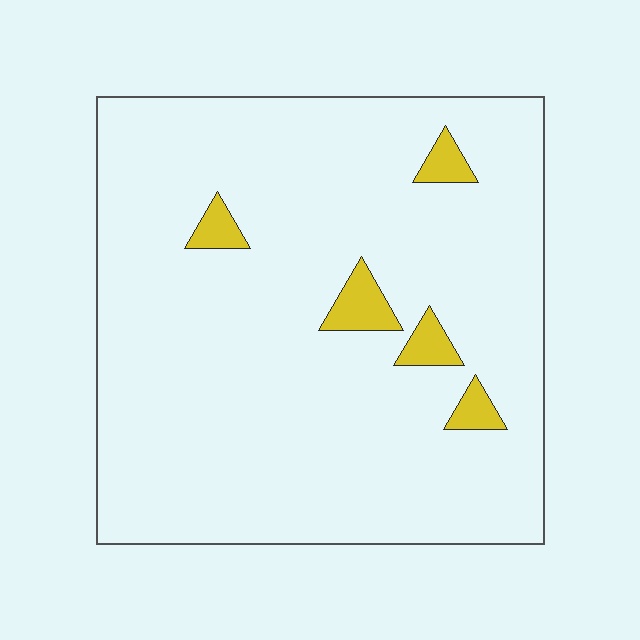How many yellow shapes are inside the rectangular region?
5.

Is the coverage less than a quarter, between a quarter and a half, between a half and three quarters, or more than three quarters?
Less than a quarter.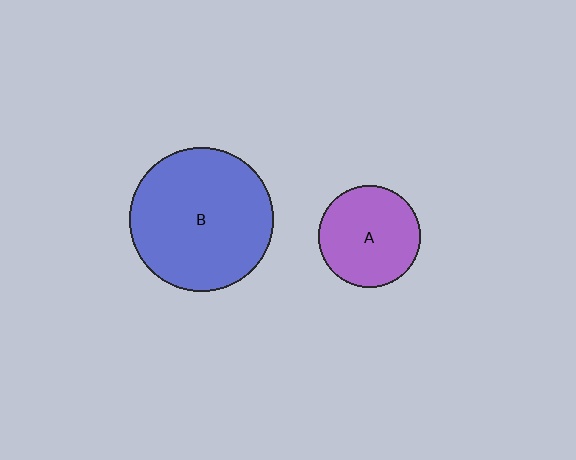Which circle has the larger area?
Circle B (blue).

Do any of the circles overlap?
No, none of the circles overlap.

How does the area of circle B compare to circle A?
Approximately 2.0 times.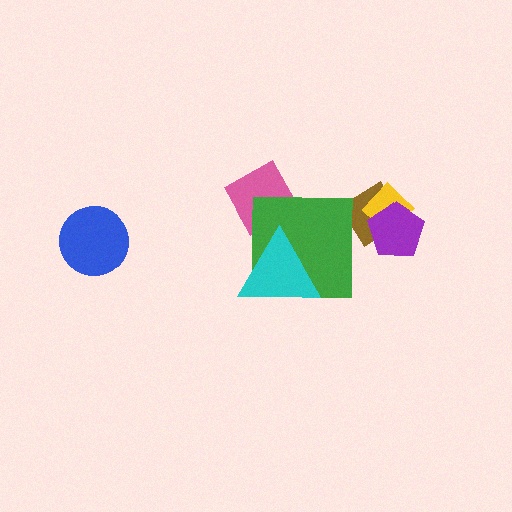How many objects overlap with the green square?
2 objects overlap with the green square.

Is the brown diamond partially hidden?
Yes, it is partially covered by another shape.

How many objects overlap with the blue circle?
0 objects overlap with the blue circle.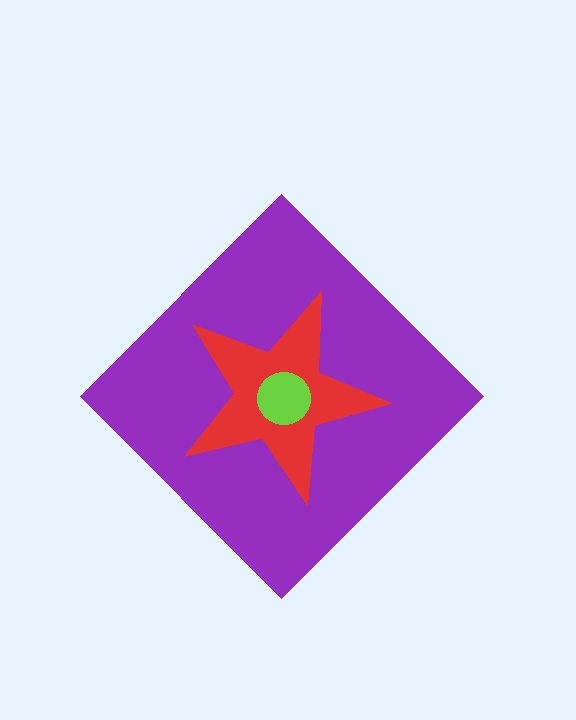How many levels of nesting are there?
3.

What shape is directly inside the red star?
The lime circle.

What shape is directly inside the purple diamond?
The red star.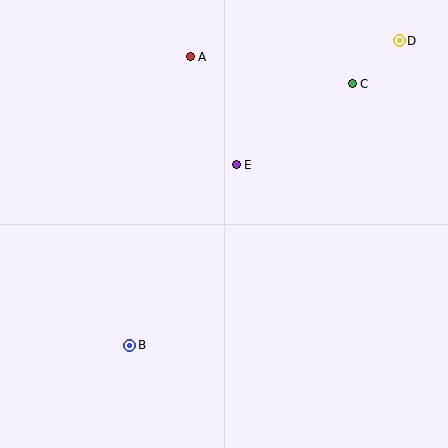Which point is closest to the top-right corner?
Point D is closest to the top-right corner.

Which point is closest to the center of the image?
Point E at (236, 165) is closest to the center.